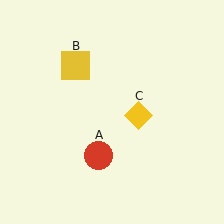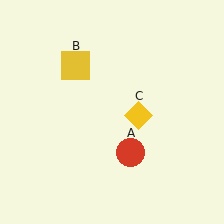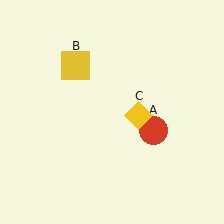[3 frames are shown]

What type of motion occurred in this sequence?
The red circle (object A) rotated counterclockwise around the center of the scene.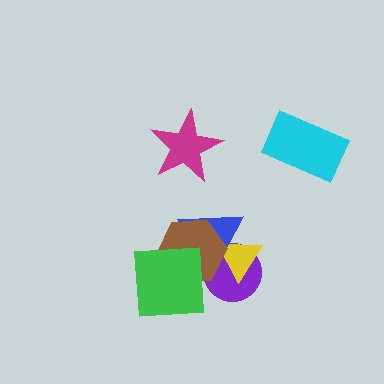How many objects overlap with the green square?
2 objects overlap with the green square.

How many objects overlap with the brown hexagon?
4 objects overlap with the brown hexagon.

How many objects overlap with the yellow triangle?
3 objects overlap with the yellow triangle.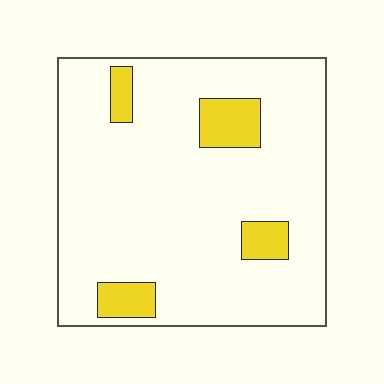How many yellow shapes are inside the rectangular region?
4.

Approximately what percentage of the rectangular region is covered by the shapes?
Approximately 10%.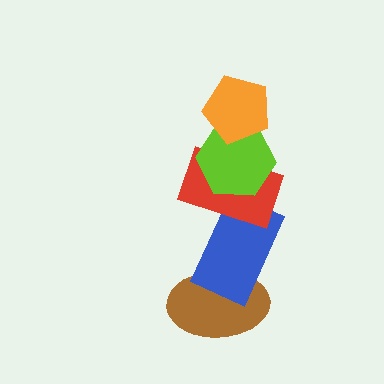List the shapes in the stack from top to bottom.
From top to bottom: the orange pentagon, the lime hexagon, the red rectangle, the blue rectangle, the brown ellipse.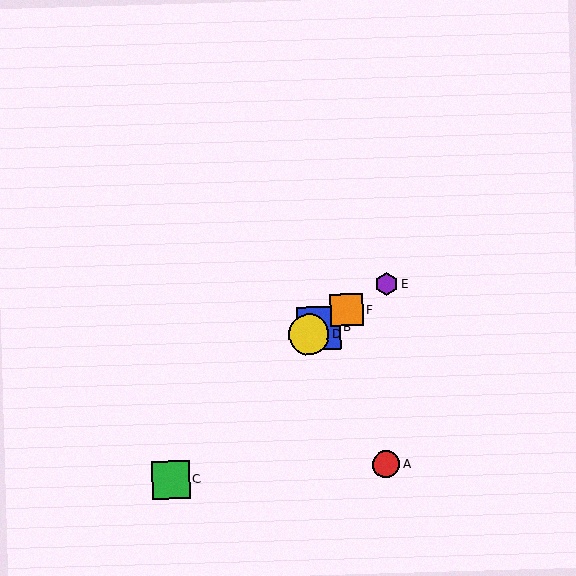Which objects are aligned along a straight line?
Objects B, D, E, F are aligned along a straight line.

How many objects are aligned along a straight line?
4 objects (B, D, E, F) are aligned along a straight line.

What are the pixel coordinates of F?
Object F is at (347, 310).